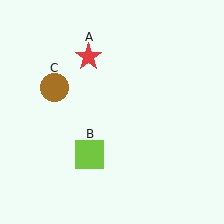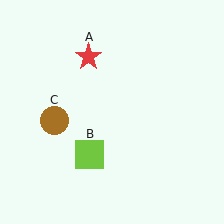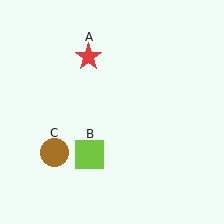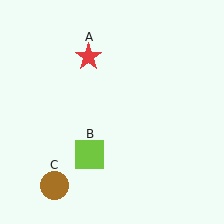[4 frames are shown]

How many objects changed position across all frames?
1 object changed position: brown circle (object C).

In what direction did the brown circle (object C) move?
The brown circle (object C) moved down.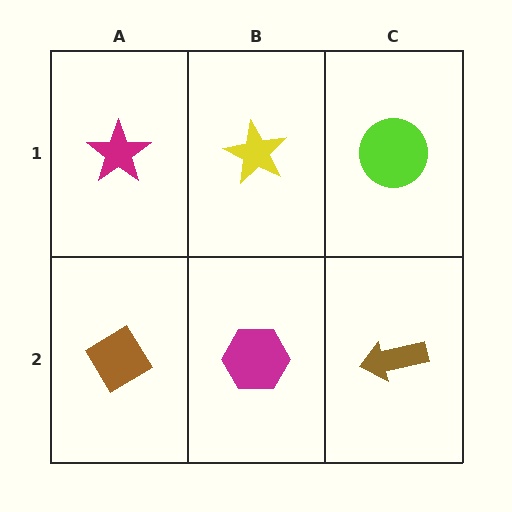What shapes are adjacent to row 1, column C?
A brown arrow (row 2, column C), a yellow star (row 1, column B).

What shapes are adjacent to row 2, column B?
A yellow star (row 1, column B), a brown diamond (row 2, column A), a brown arrow (row 2, column C).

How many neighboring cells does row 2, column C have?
2.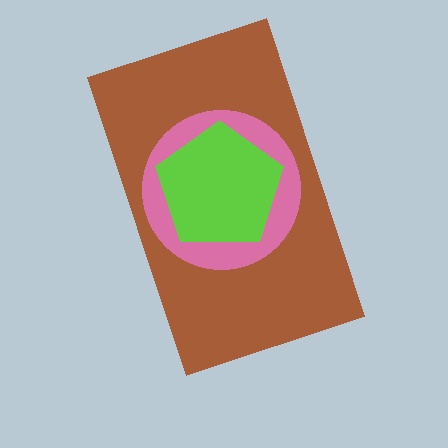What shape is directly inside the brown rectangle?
The pink circle.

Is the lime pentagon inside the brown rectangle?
Yes.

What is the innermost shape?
The lime pentagon.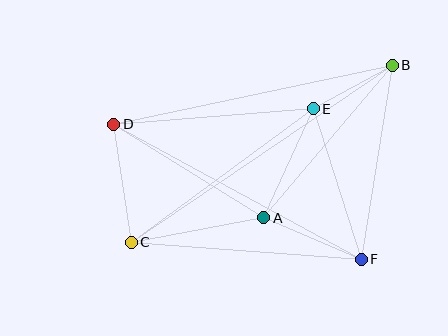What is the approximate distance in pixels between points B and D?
The distance between B and D is approximately 285 pixels.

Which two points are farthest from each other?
Points B and C are farthest from each other.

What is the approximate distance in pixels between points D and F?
The distance between D and F is approximately 282 pixels.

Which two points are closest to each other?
Points B and E are closest to each other.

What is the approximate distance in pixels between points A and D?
The distance between A and D is approximately 177 pixels.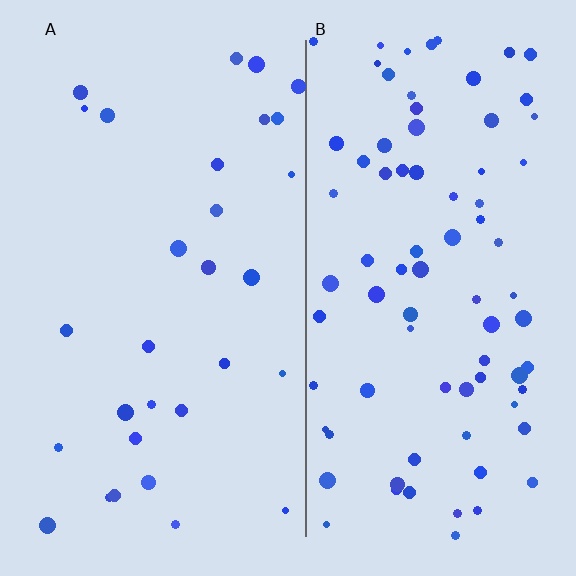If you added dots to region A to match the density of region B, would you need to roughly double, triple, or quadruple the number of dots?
Approximately triple.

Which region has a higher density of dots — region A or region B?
B (the right).